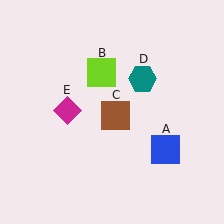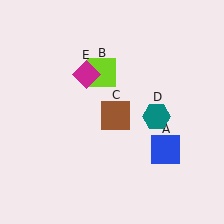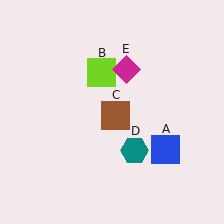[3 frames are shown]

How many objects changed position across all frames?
2 objects changed position: teal hexagon (object D), magenta diamond (object E).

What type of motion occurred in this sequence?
The teal hexagon (object D), magenta diamond (object E) rotated clockwise around the center of the scene.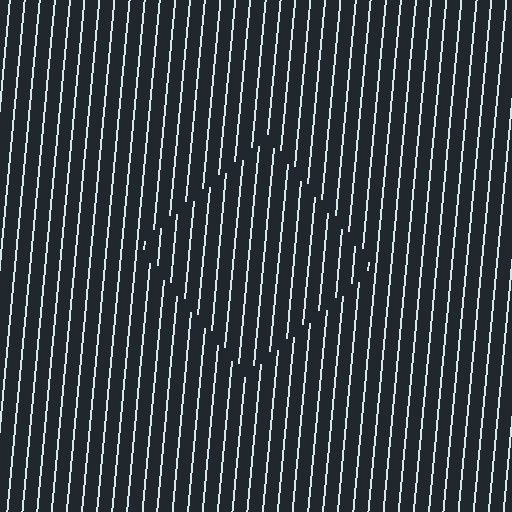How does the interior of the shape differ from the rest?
The interior of the shape contains the same grating, shifted by half a period — the contour is defined by the phase discontinuity where line-ends from the inner and outer gratings abut.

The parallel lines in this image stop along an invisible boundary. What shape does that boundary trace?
An illusory square. The interior of the shape contains the same grating, shifted by half a period — the contour is defined by the phase discontinuity where line-ends from the inner and outer gratings abut.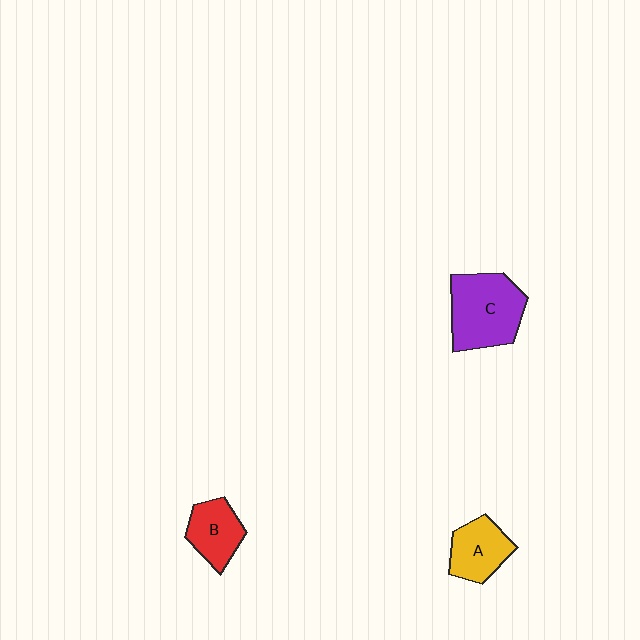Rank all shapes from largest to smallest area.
From largest to smallest: C (purple), A (yellow), B (red).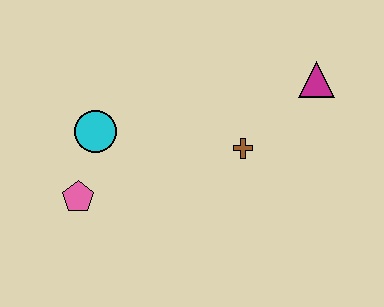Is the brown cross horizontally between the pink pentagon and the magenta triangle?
Yes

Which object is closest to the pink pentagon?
The cyan circle is closest to the pink pentagon.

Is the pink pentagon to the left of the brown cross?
Yes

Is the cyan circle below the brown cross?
No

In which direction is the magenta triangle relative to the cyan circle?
The magenta triangle is to the right of the cyan circle.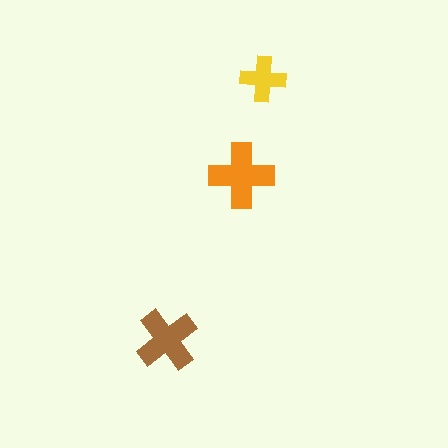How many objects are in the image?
There are 3 objects in the image.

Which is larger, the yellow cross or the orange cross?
The orange one.